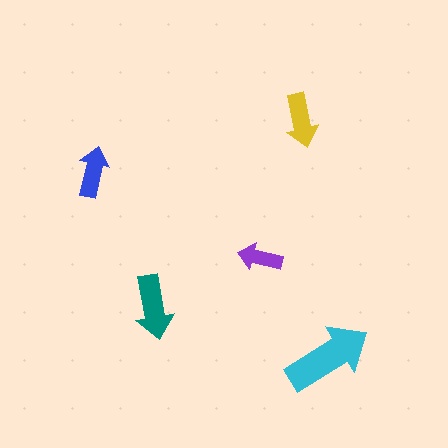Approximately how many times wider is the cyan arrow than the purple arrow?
About 2 times wider.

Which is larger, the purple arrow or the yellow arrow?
The yellow one.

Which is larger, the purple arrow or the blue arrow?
The blue one.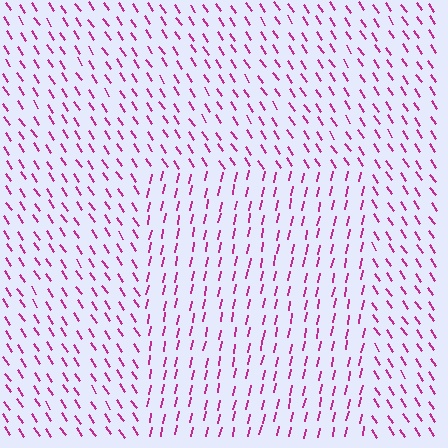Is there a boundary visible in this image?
Yes, there is a texture boundary formed by a change in line orientation.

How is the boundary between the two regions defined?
The boundary is defined purely by a change in line orientation (approximately 45 degrees difference). All lines are the same color and thickness.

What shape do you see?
I see a rectangle.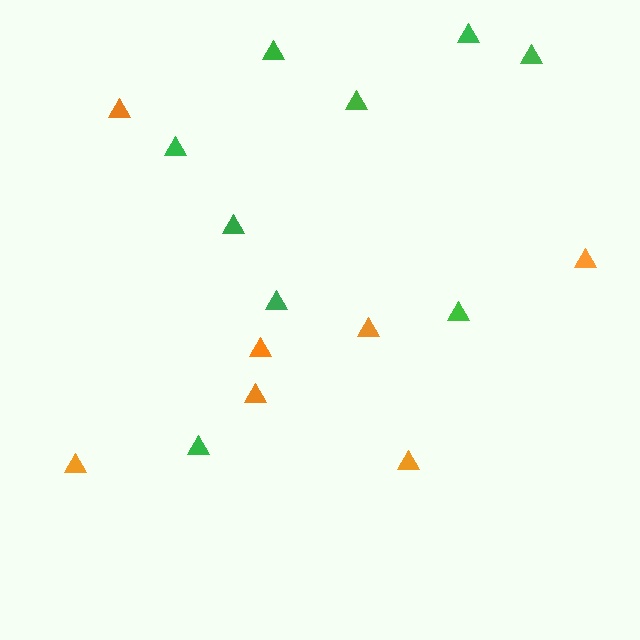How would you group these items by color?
There are 2 groups: one group of green triangles (9) and one group of orange triangles (7).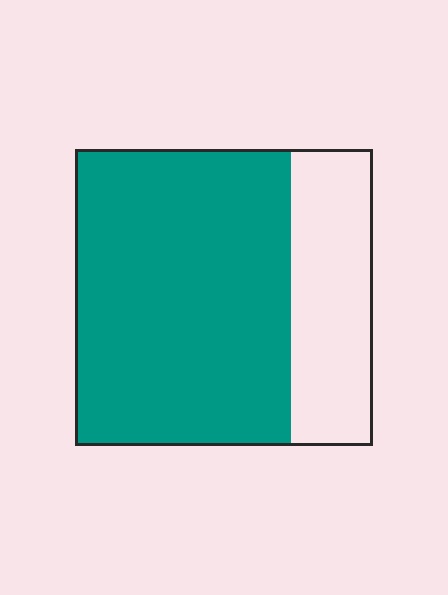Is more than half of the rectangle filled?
Yes.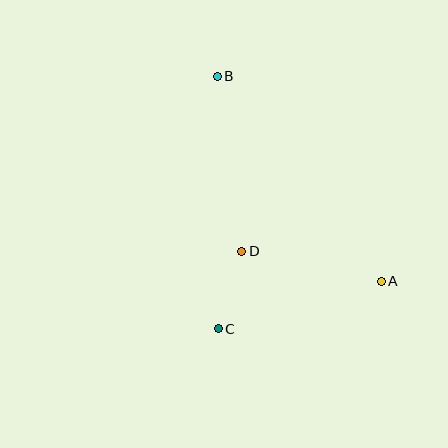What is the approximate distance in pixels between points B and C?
The distance between B and C is approximately 253 pixels.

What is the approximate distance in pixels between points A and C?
The distance between A and C is approximately 170 pixels.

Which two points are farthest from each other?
Points A and B are farthest from each other.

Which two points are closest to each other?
Points C and D are closest to each other.